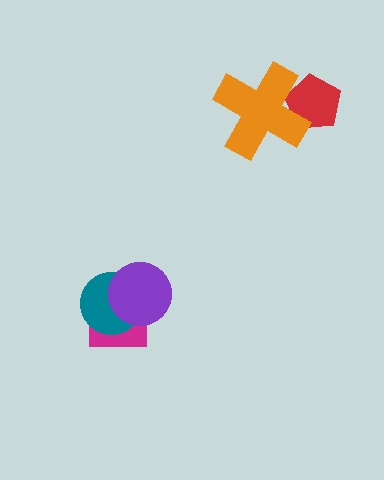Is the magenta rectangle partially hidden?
Yes, it is partially covered by another shape.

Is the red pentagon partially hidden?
Yes, it is partially covered by another shape.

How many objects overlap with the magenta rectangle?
2 objects overlap with the magenta rectangle.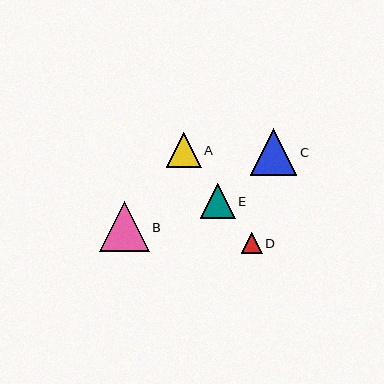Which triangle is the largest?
Triangle B is the largest with a size of approximately 50 pixels.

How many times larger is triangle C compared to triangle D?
Triangle C is approximately 2.2 times the size of triangle D.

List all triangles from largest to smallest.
From largest to smallest: B, C, E, A, D.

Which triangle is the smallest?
Triangle D is the smallest with a size of approximately 21 pixels.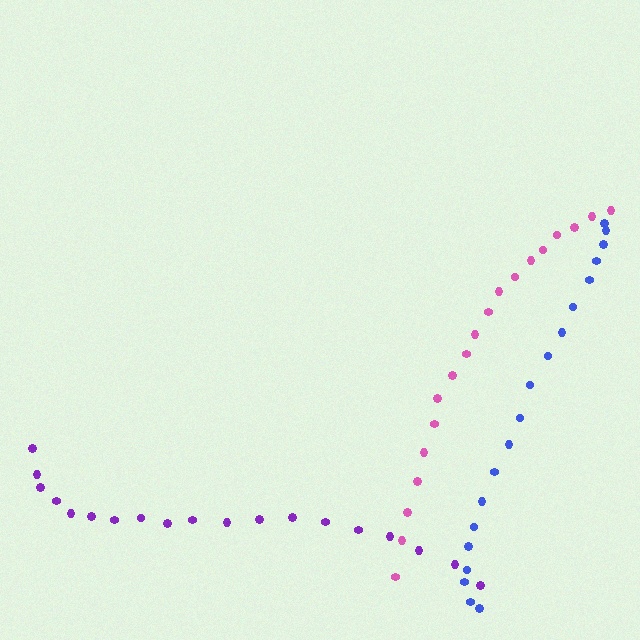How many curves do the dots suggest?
There are 3 distinct paths.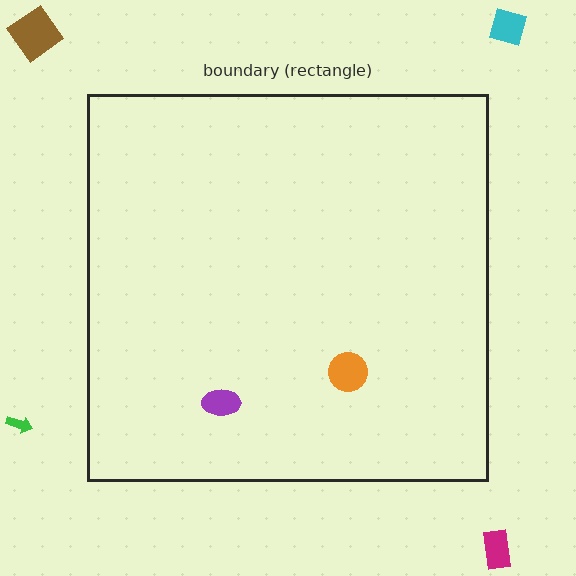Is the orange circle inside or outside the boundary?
Inside.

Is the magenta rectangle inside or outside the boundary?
Outside.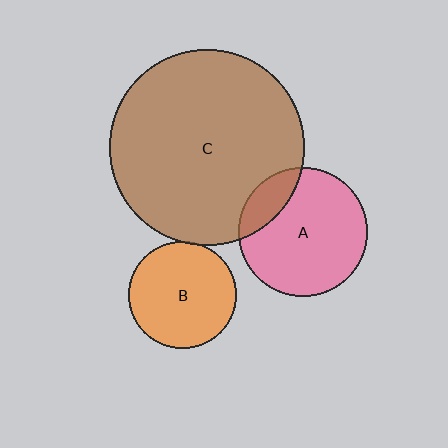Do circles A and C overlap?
Yes.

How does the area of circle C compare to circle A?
Approximately 2.3 times.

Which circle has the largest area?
Circle C (brown).